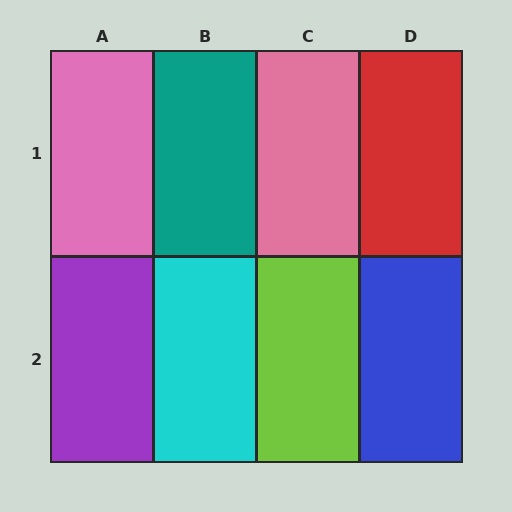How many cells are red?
1 cell is red.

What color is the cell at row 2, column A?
Purple.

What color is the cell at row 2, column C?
Lime.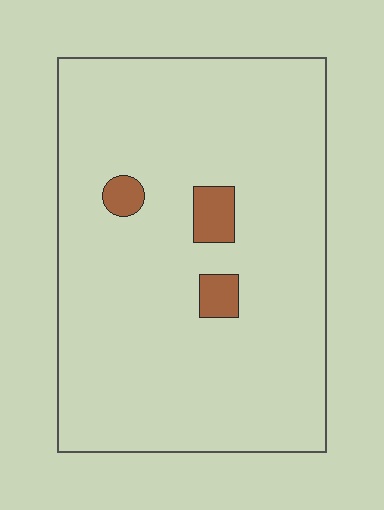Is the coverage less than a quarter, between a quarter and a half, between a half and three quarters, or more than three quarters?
Less than a quarter.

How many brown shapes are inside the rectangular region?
3.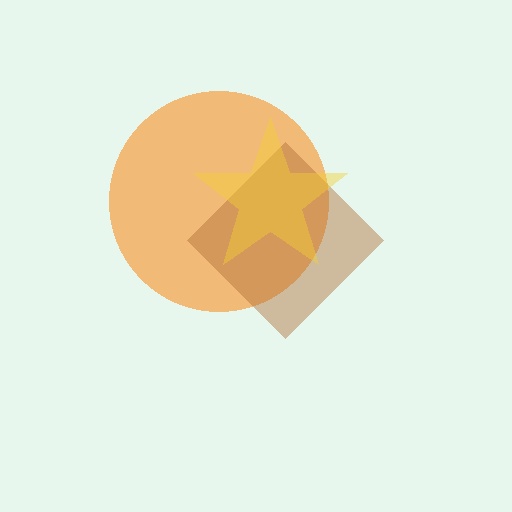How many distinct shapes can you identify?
There are 3 distinct shapes: an orange circle, a brown diamond, a yellow star.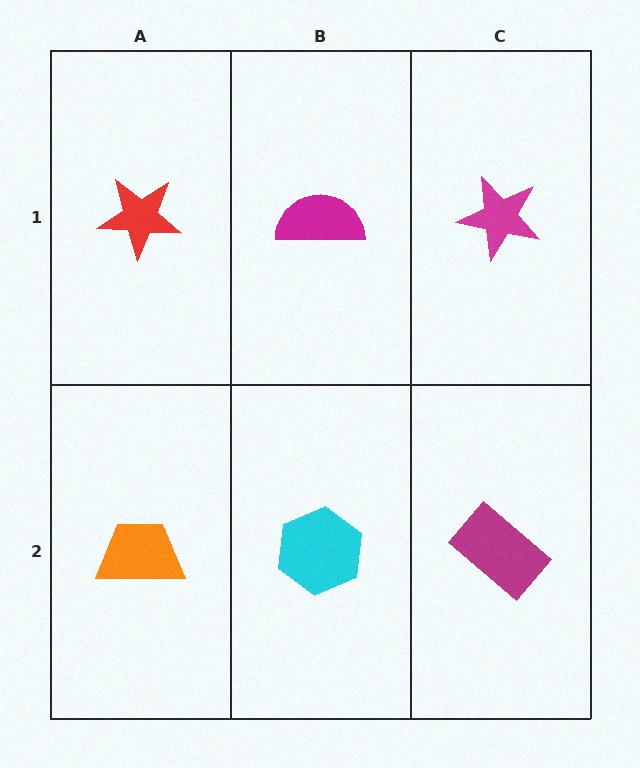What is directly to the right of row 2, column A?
A cyan hexagon.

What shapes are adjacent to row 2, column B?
A magenta semicircle (row 1, column B), an orange trapezoid (row 2, column A), a magenta rectangle (row 2, column C).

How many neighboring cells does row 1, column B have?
3.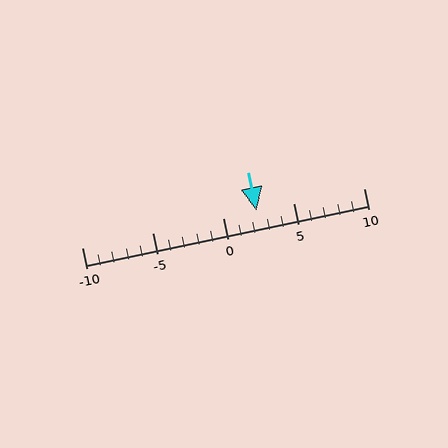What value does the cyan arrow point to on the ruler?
The cyan arrow points to approximately 2.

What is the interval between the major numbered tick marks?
The major tick marks are spaced 5 units apart.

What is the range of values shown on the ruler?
The ruler shows values from -10 to 10.